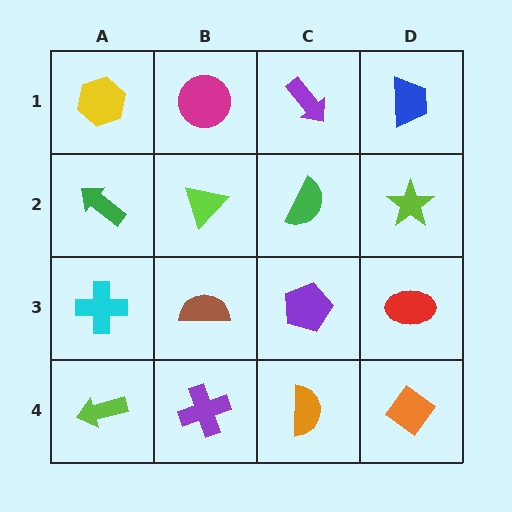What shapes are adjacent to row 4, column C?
A purple pentagon (row 3, column C), a purple cross (row 4, column B), an orange diamond (row 4, column D).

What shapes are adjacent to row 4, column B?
A brown semicircle (row 3, column B), a lime arrow (row 4, column A), an orange semicircle (row 4, column C).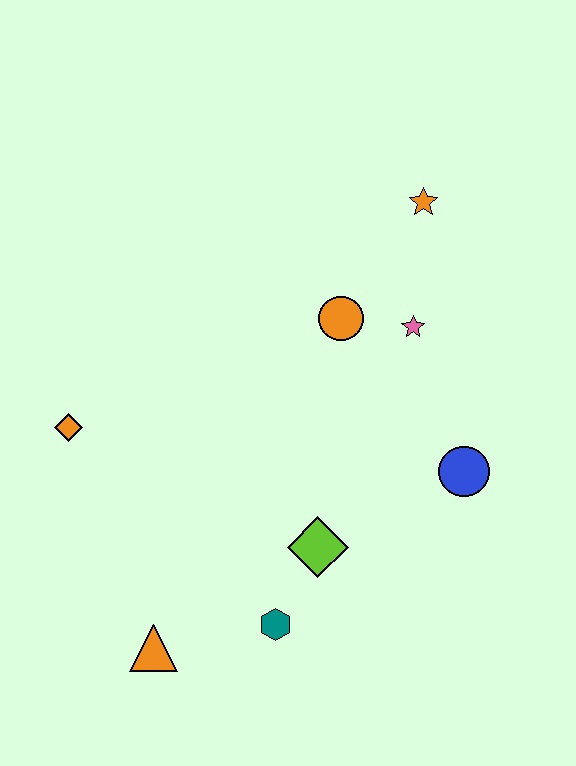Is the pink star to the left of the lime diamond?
No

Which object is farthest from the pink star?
The orange triangle is farthest from the pink star.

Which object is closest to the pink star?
The orange circle is closest to the pink star.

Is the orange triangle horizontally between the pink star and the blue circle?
No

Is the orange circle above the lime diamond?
Yes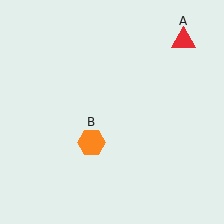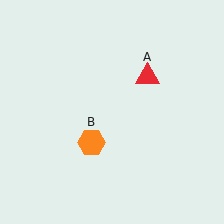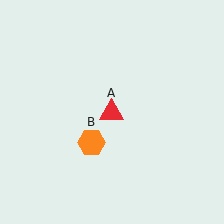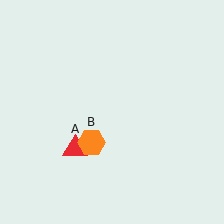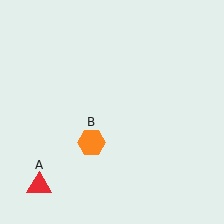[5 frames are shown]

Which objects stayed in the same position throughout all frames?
Orange hexagon (object B) remained stationary.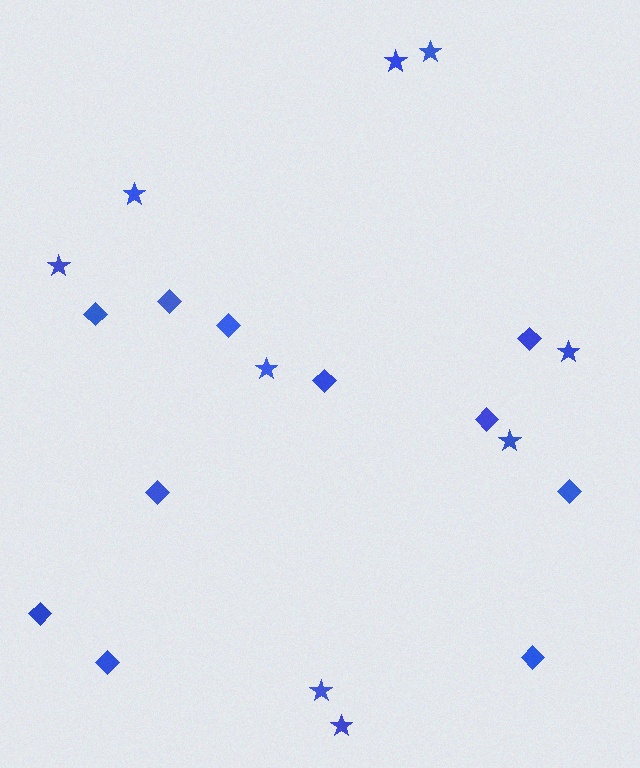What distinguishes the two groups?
There are 2 groups: one group of diamonds (11) and one group of stars (9).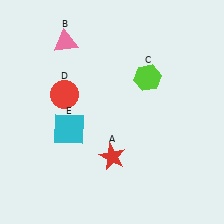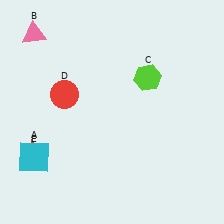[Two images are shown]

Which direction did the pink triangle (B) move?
The pink triangle (B) moved left.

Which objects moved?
The objects that moved are: the red star (A), the pink triangle (B), the cyan square (E).